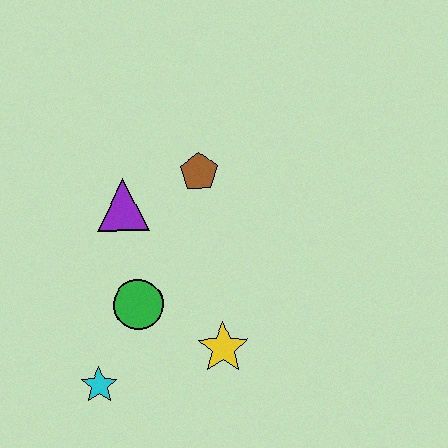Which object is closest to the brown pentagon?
The purple triangle is closest to the brown pentagon.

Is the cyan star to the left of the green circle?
Yes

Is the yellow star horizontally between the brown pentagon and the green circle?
No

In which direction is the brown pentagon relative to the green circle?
The brown pentagon is above the green circle.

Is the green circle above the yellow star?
Yes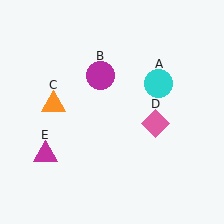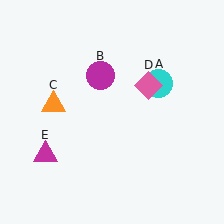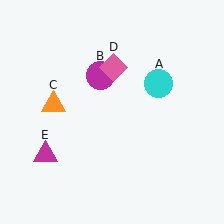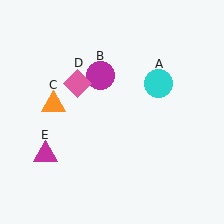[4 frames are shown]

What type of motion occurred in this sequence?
The pink diamond (object D) rotated counterclockwise around the center of the scene.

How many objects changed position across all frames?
1 object changed position: pink diamond (object D).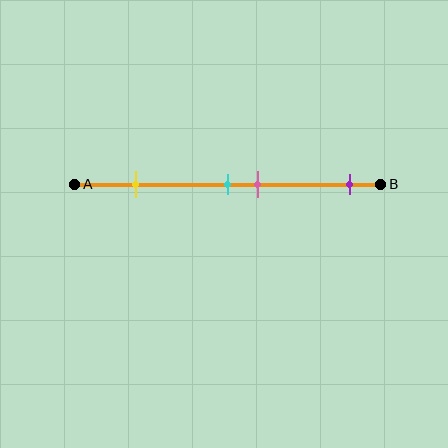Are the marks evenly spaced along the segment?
No, the marks are not evenly spaced.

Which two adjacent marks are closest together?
The cyan and pink marks are the closest adjacent pair.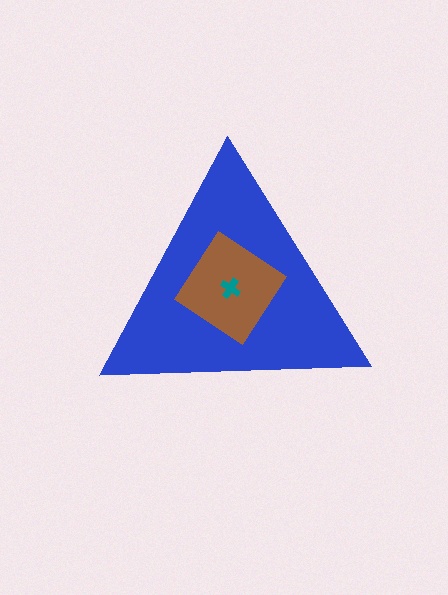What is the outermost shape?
The blue triangle.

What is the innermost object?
The teal cross.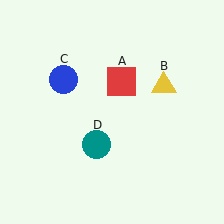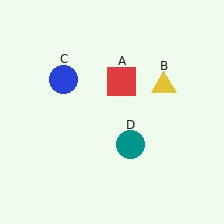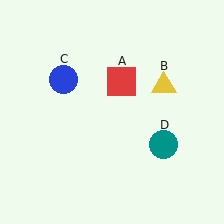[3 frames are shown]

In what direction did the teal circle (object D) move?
The teal circle (object D) moved right.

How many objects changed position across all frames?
1 object changed position: teal circle (object D).